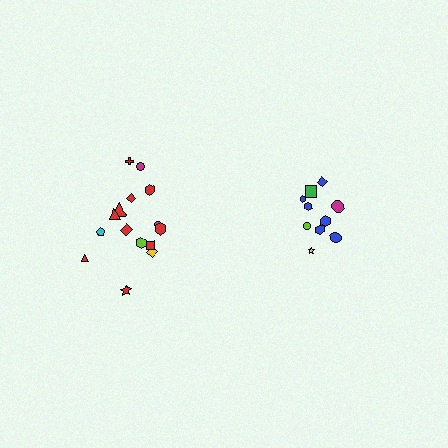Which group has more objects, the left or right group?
The left group.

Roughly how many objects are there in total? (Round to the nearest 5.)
Roughly 25 objects in total.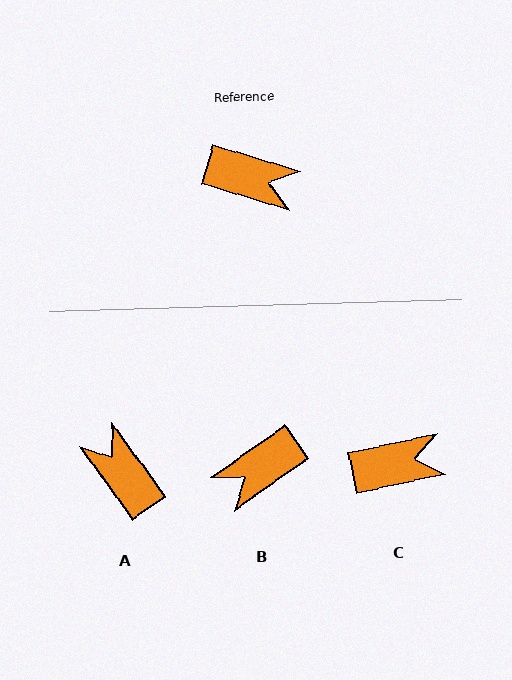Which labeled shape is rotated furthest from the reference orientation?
A, about 142 degrees away.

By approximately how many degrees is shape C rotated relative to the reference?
Approximately 29 degrees counter-clockwise.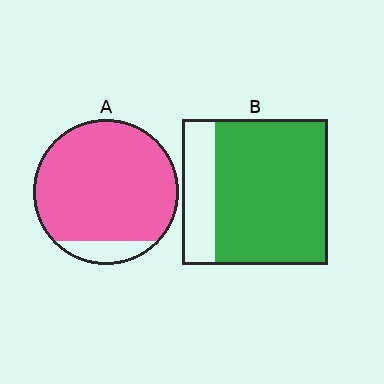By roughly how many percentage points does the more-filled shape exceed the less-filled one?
By roughly 10 percentage points (A over B).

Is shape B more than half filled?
Yes.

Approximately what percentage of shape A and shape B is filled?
A is approximately 90% and B is approximately 75%.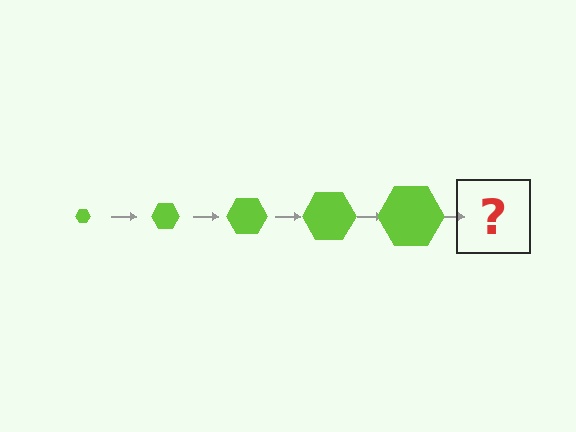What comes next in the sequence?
The next element should be a lime hexagon, larger than the previous one.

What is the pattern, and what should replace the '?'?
The pattern is that the hexagon gets progressively larger each step. The '?' should be a lime hexagon, larger than the previous one.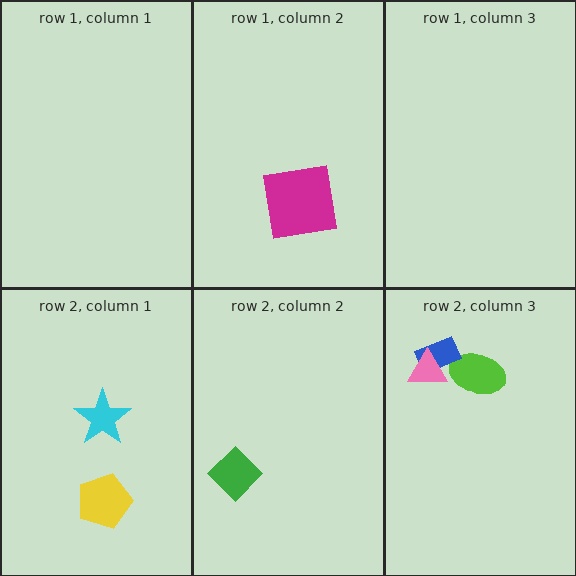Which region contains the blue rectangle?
The row 2, column 3 region.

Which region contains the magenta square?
The row 1, column 2 region.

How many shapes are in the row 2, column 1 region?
2.